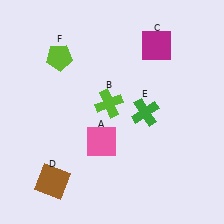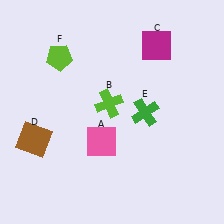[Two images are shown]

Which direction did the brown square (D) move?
The brown square (D) moved up.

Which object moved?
The brown square (D) moved up.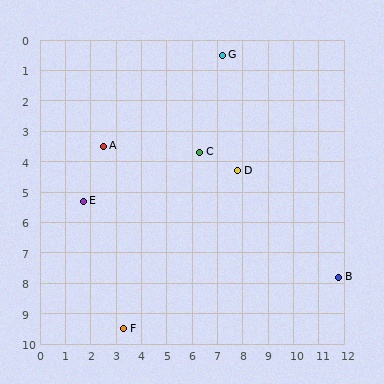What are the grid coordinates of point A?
Point A is at approximately (2.5, 3.5).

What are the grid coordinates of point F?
Point F is at approximately (3.3, 9.5).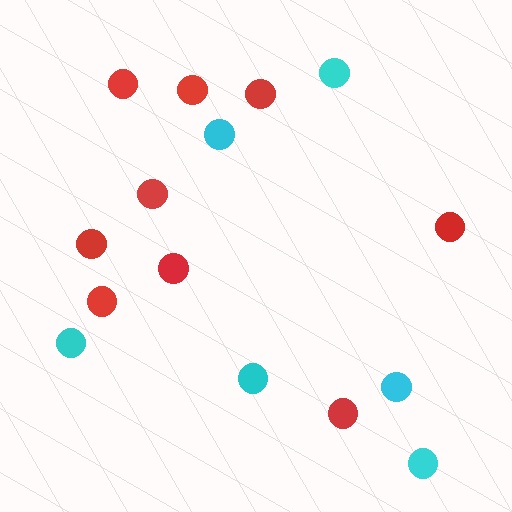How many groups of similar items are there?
There are 2 groups: one group of red circles (9) and one group of cyan circles (6).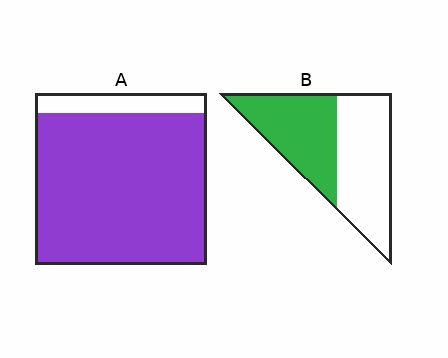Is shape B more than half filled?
Roughly half.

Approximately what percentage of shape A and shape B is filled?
A is approximately 90% and B is approximately 45%.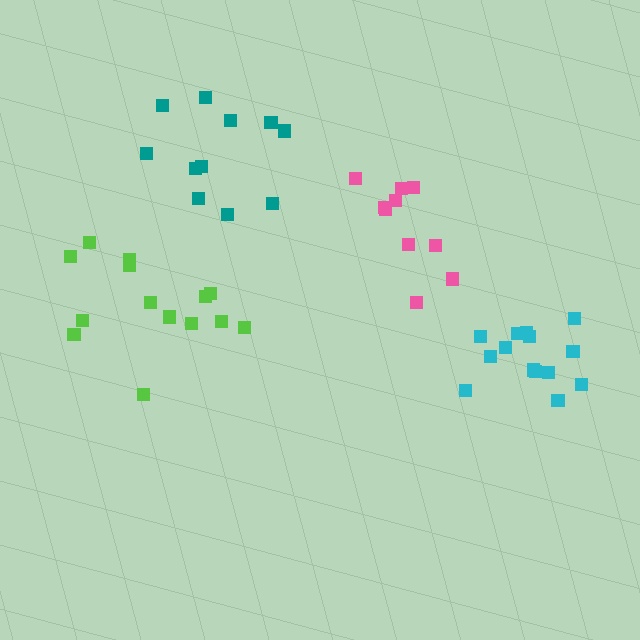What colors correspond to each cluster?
The clusters are colored: cyan, lime, pink, teal.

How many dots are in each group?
Group 1: 14 dots, Group 2: 14 dots, Group 3: 10 dots, Group 4: 11 dots (49 total).